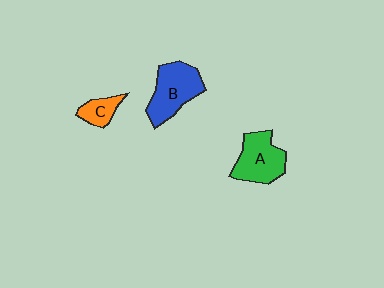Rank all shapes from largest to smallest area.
From largest to smallest: B (blue), A (green), C (orange).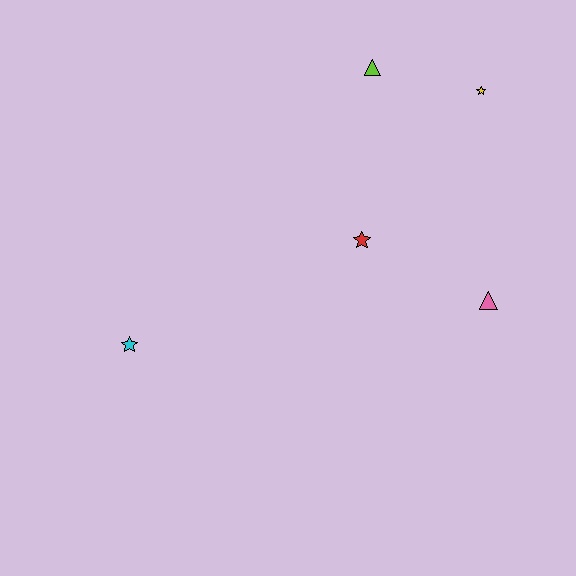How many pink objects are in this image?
There is 1 pink object.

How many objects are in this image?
There are 5 objects.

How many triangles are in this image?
There are 2 triangles.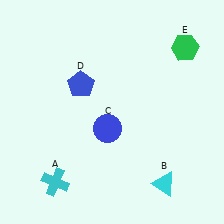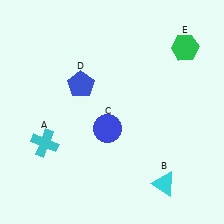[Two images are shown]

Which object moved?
The cyan cross (A) moved up.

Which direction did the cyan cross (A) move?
The cyan cross (A) moved up.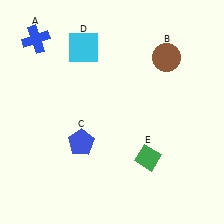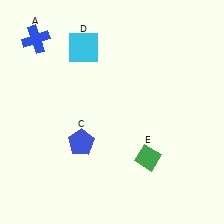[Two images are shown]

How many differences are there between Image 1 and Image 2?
There is 1 difference between the two images.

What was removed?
The brown circle (B) was removed in Image 2.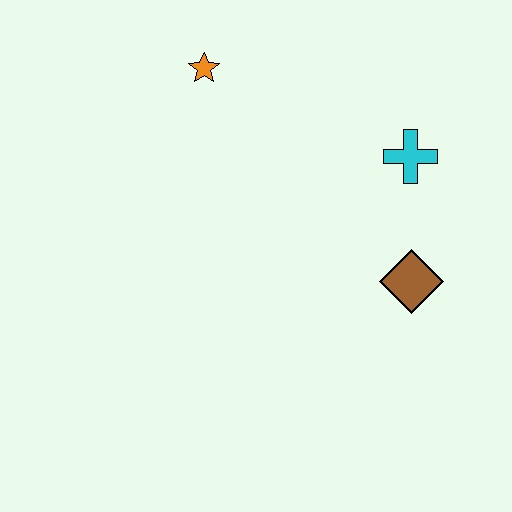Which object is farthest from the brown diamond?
The orange star is farthest from the brown diamond.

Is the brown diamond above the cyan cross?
No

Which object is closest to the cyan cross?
The brown diamond is closest to the cyan cross.